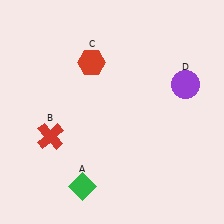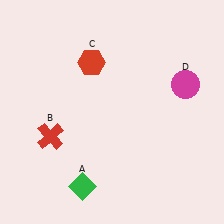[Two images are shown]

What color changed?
The circle (D) changed from purple in Image 1 to magenta in Image 2.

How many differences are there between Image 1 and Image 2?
There is 1 difference between the two images.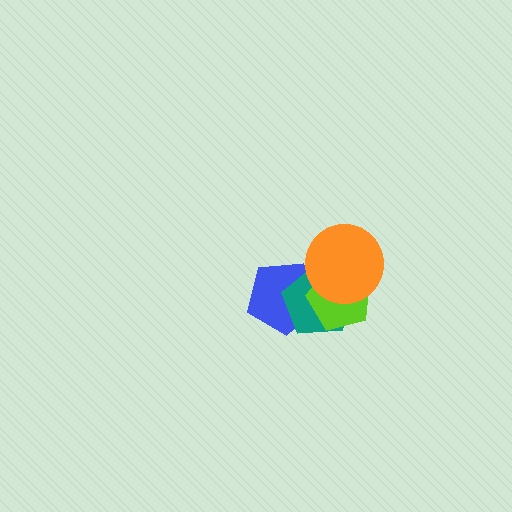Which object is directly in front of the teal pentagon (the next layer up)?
The lime pentagon is directly in front of the teal pentagon.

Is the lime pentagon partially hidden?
Yes, it is partially covered by another shape.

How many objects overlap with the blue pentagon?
3 objects overlap with the blue pentagon.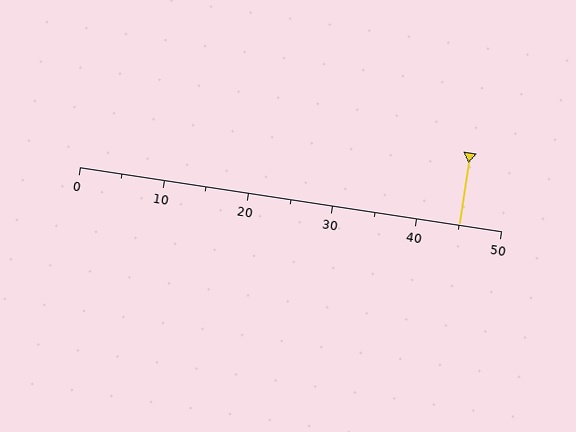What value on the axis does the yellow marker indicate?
The marker indicates approximately 45.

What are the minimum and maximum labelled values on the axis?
The axis runs from 0 to 50.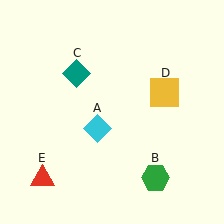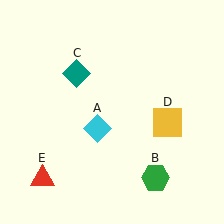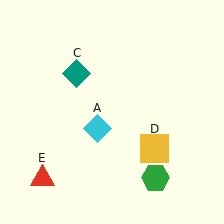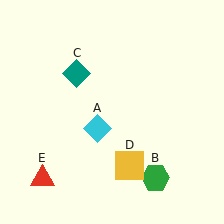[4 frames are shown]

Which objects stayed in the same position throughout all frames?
Cyan diamond (object A) and green hexagon (object B) and teal diamond (object C) and red triangle (object E) remained stationary.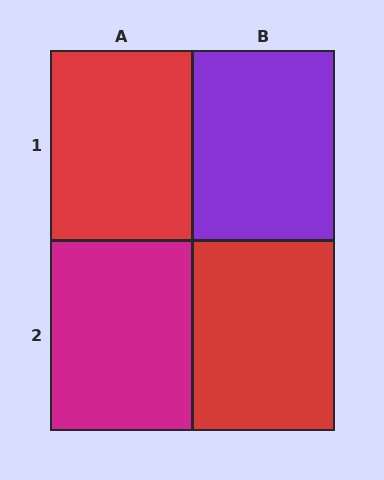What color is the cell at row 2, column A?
Magenta.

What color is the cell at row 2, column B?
Red.